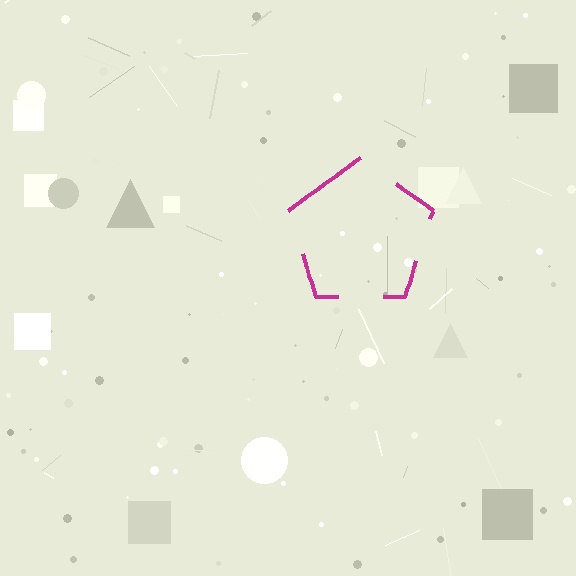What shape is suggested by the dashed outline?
The dashed outline suggests a pentagon.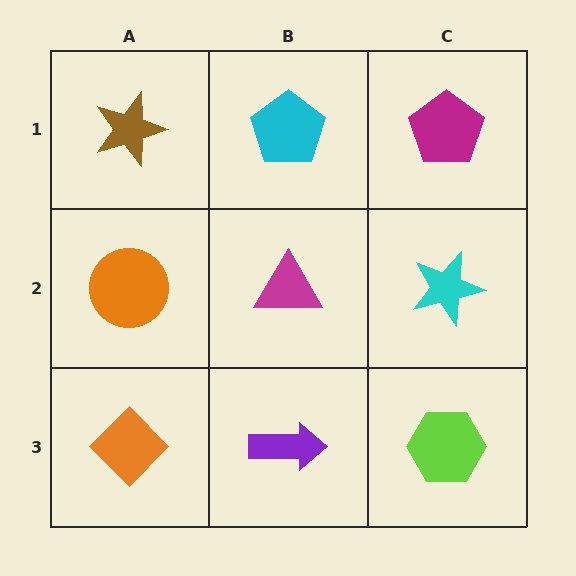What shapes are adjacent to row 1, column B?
A magenta triangle (row 2, column B), a brown star (row 1, column A), a magenta pentagon (row 1, column C).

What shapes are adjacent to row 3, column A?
An orange circle (row 2, column A), a purple arrow (row 3, column B).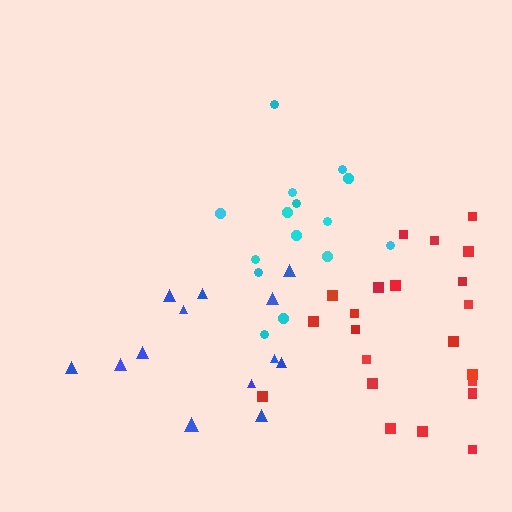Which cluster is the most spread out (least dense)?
Blue.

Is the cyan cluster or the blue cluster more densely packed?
Cyan.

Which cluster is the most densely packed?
Red.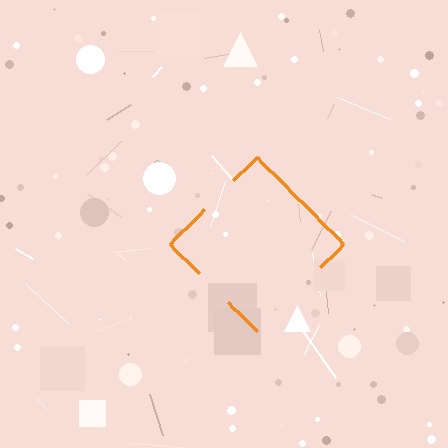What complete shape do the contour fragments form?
The contour fragments form a diamond.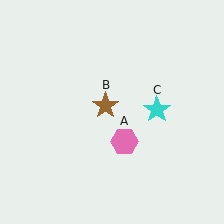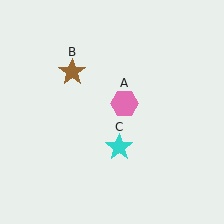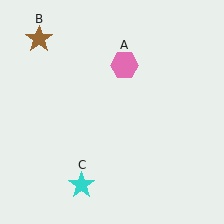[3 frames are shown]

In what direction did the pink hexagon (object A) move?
The pink hexagon (object A) moved up.